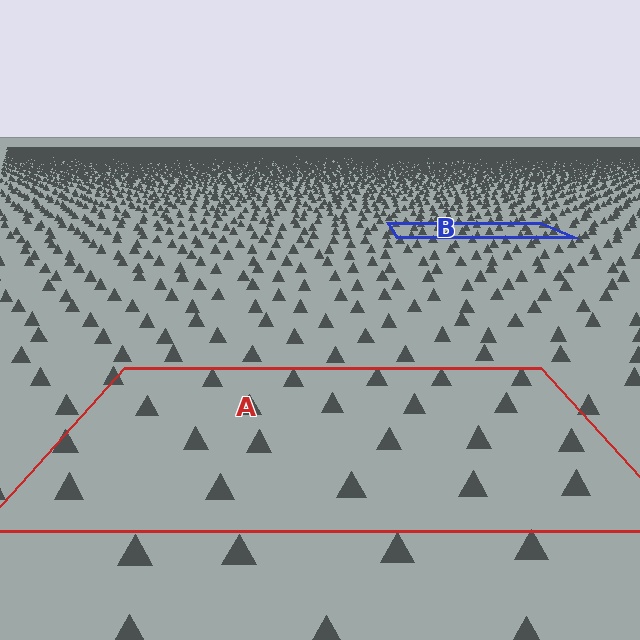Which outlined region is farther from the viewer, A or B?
Region B is farther from the viewer — the texture elements inside it appear smaller and more densely packed.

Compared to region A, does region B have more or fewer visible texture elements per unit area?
Region B has more texture elements per unit area — they are packed more densely because it is farther away.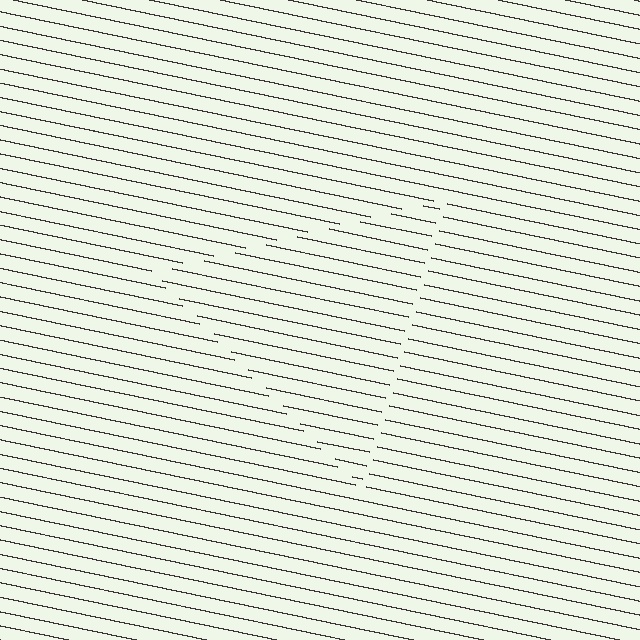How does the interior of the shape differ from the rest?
The interior of the shape contains the same grating, shifted by half a period — the contour is defined by the phase discontinuity where line-ends from the inner and outer gratings abut.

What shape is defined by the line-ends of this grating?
An illusory triangle. The interior of the shape contains the same grating, shifted by half a period — the contour is defined by the phase discontinuity where line-ends from the inner and outer gratings abut.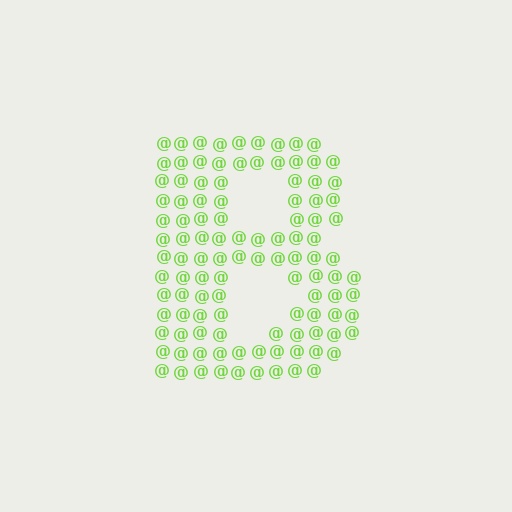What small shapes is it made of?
It is made of small at signs.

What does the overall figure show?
The overall figure shows the letter B.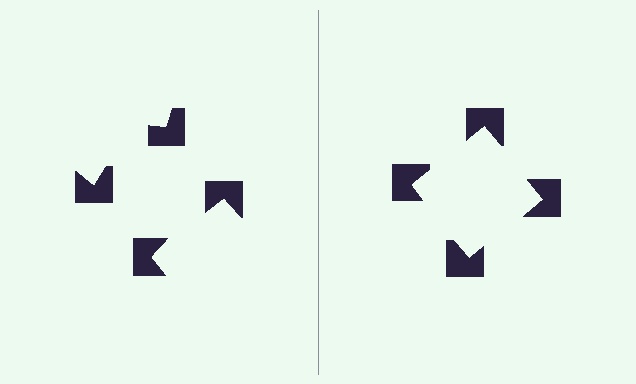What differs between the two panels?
The notched squares are positioned identically on both sides; only the wedge orientations differ. On the right they align to a square; on the left they are misaligned.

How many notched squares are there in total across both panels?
8 — 4 on each side.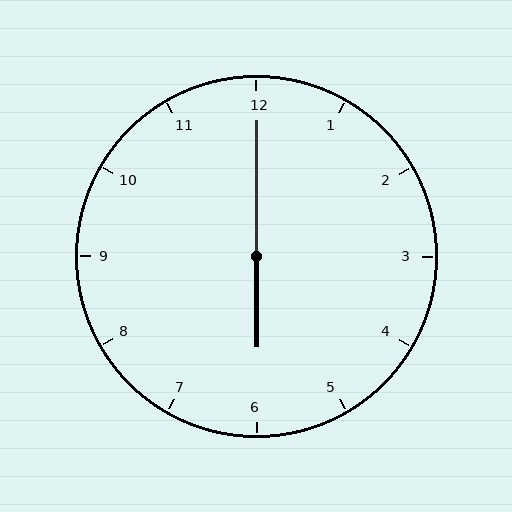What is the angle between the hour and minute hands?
Approximately 180 degrees.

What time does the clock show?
6:00.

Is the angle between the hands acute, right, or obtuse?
It is obtuse.